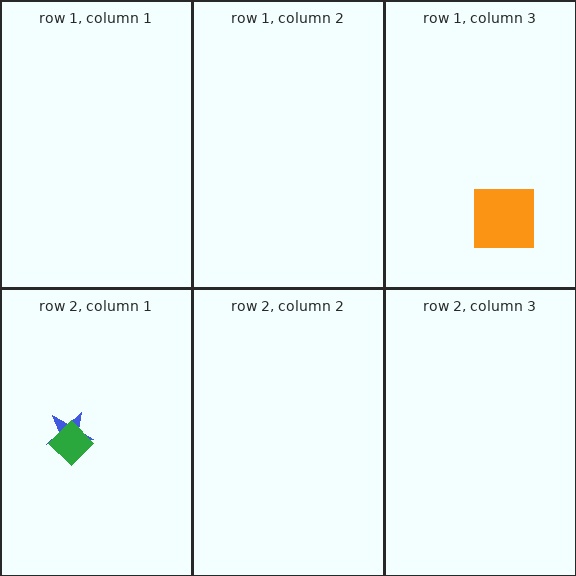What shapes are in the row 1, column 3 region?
The orange square.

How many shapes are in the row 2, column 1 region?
2.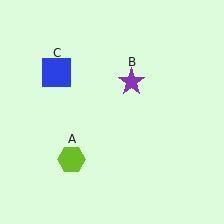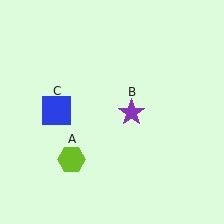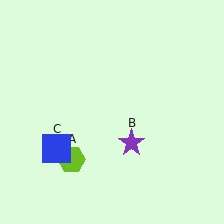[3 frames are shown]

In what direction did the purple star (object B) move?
The purple star (object B) moved down.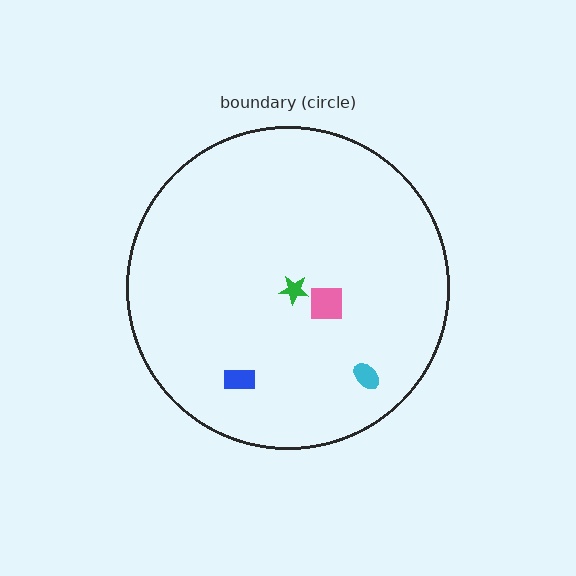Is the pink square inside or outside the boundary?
Inside.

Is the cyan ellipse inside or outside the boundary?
Inside.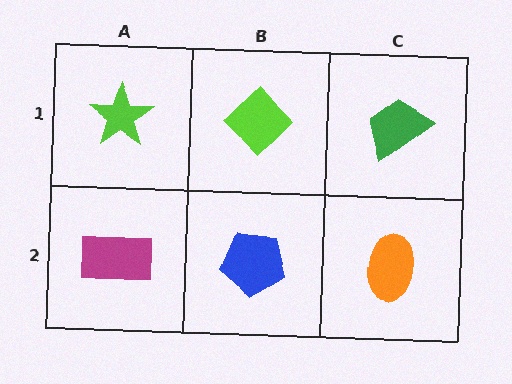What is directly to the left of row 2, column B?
A magenta rectangle.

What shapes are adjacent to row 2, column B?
A lime diamond (row 1, column B), a magenta rectangle (row 2, column A), an orange ellipse (row 2, column C).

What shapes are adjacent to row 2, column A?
A lime star (row 1, column A), a blue pentagon (row 2, column B).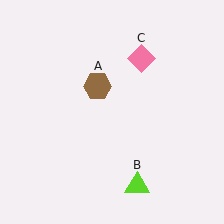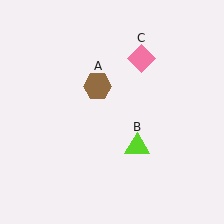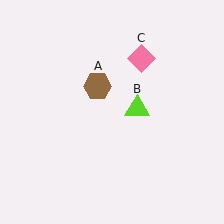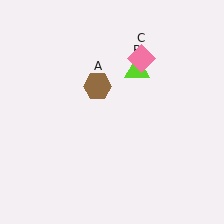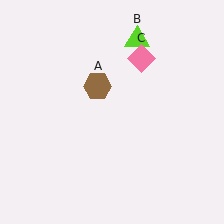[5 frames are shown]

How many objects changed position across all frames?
1 object changed position: lime triangle (object B).